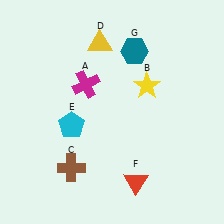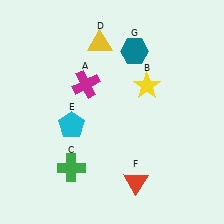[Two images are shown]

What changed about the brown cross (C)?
In Image 1, C is brown. In Image 2, it changed to green.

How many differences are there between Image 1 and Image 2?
There is 1 difference between the two images.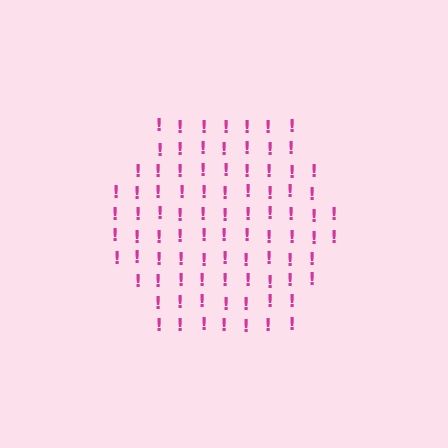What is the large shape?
The large shape is a hexagon.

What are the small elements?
The small elements are exclamation marks.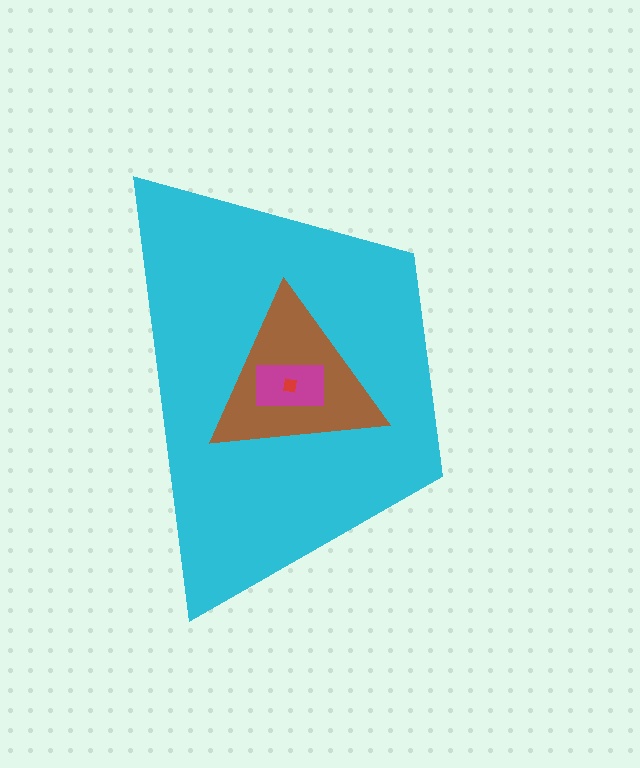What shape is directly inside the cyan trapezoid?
The brown triangle.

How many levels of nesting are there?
4.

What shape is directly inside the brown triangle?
The magenta rectangle.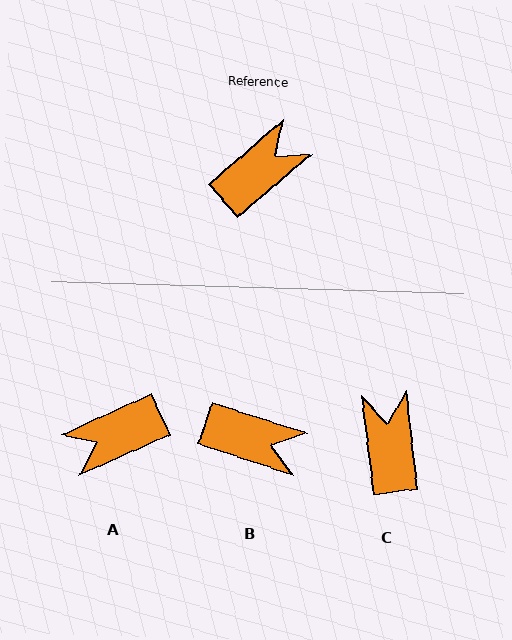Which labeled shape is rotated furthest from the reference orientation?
A, about 164 degrees away.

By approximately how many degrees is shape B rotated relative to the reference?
Approximately 59 degrees clockwise.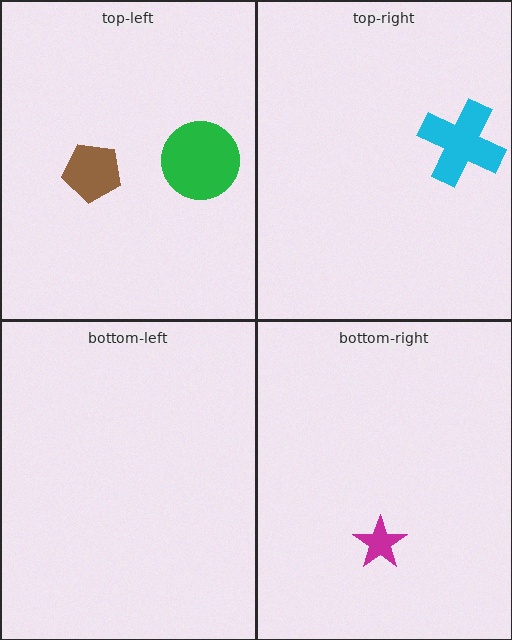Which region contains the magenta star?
The bottom-right region.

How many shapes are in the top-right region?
1.